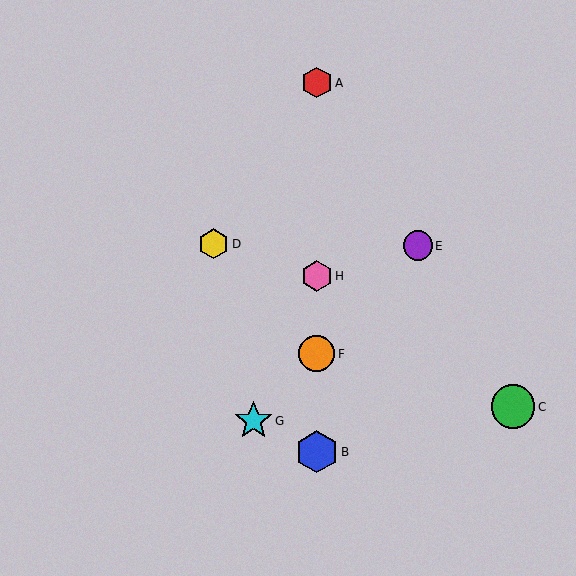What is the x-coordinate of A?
Object A is at x≈317.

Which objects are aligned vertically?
Objects A, B, F, H are aligned vertically.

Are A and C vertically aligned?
No, A is at x≈317 and C is at x≈513.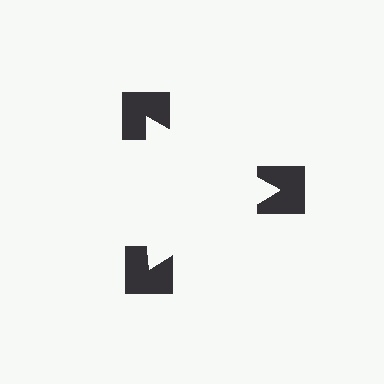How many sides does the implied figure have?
3 sides.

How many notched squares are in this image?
There are 3 — one at each vertex of the illusory triangle.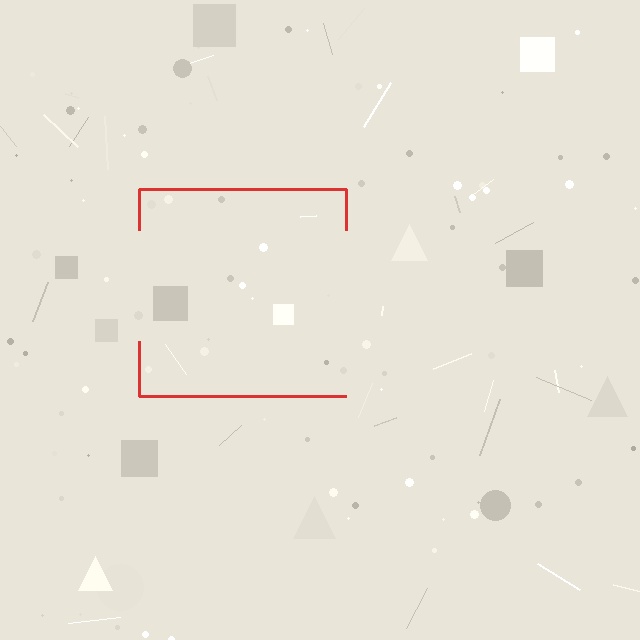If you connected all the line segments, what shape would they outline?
They would outline a square.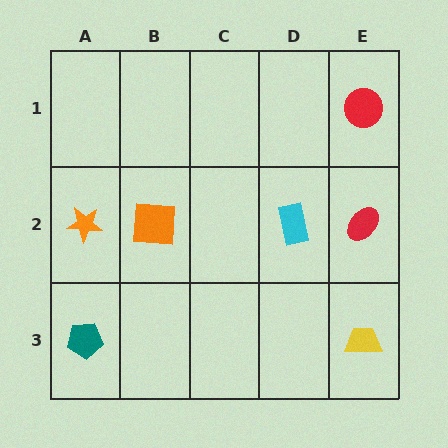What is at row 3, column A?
A teal pentagon.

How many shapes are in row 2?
4 shapes.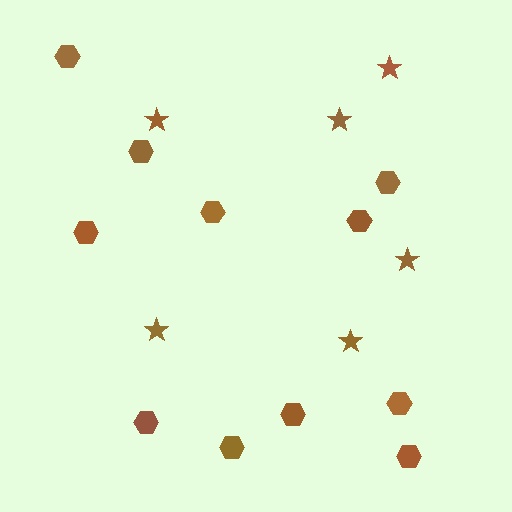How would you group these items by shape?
There are 2 groups: one group of hexagons (11) and one group of stars (6).